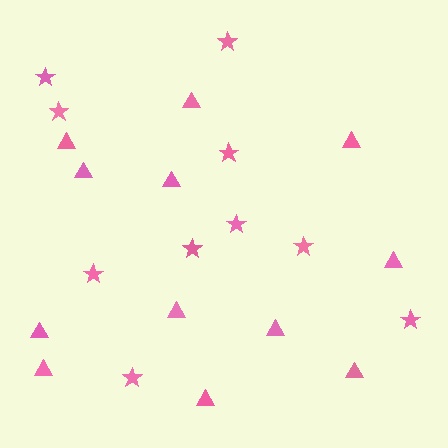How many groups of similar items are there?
There are 2 groups: one group of stars (10) and one group of triangles (12).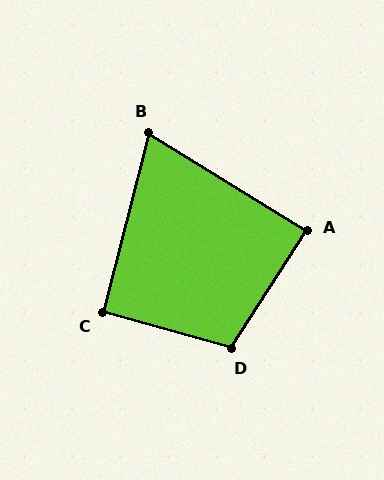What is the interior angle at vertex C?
Approximately 91 degrees (approximately right).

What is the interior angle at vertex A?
Approximately 89 degrees (approximately right).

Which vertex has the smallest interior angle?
B, at approximately 73 degrees.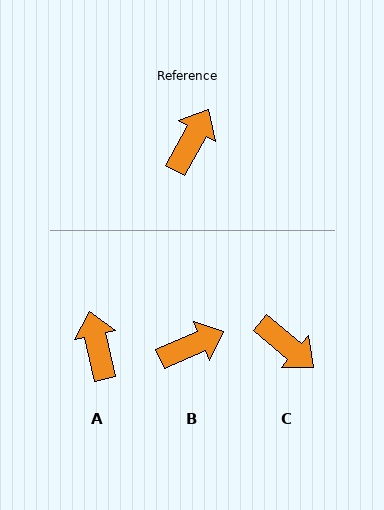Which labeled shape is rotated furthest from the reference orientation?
C, about 101 degrees away.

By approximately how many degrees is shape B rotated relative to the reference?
Approximately 37 degrees clockwise.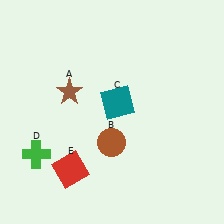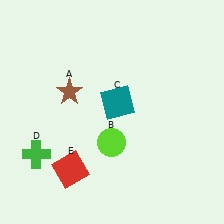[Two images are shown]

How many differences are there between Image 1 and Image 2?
There is 1 difference between the two images.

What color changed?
The circle (B) changed from brown in Image 1 to lime in Image 2.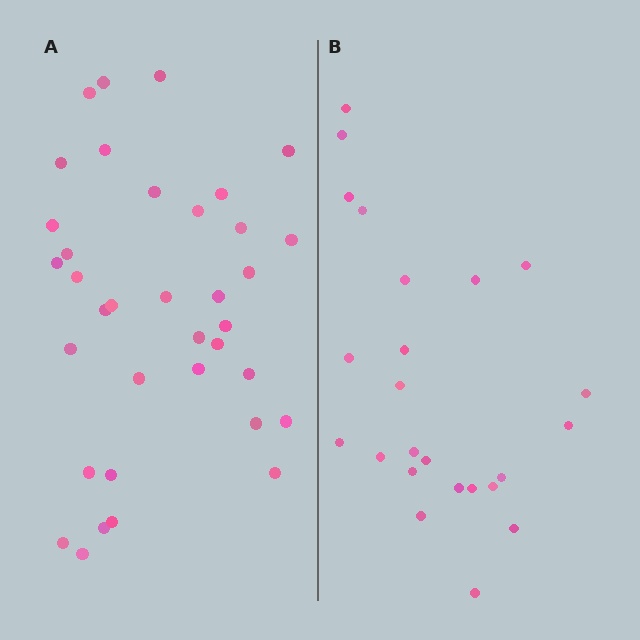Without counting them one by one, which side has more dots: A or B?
Region A (the left region) has more dots.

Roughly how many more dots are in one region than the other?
Region A has roughly 12 or so more dots than region B.